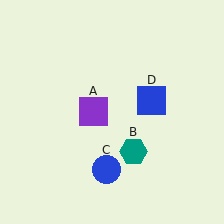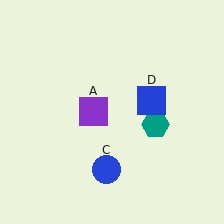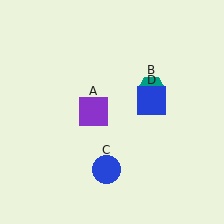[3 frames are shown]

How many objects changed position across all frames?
1 object changed position: teal hexagon (object B).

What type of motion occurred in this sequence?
The teal hexagon (object B) rotated counterclockwise around the center of the scene.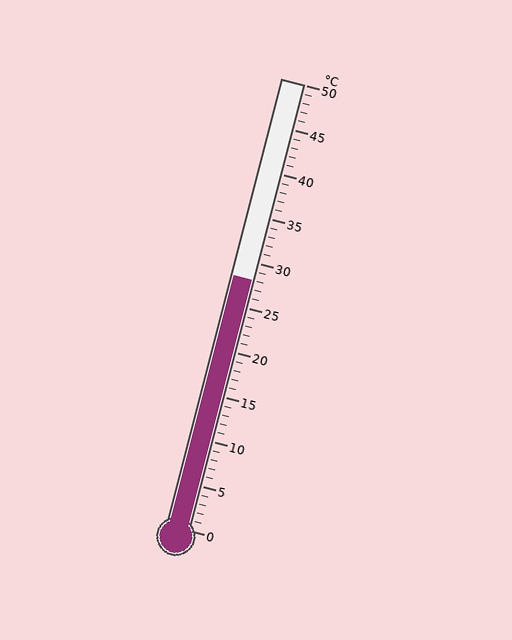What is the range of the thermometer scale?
The thermometer scale ranges from 0°C to 50°C.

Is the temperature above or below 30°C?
The temperature is below 30°C.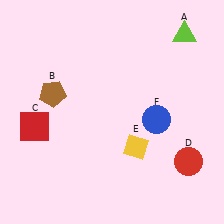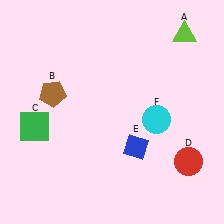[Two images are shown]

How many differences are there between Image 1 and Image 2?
There are 3 differences between the two images.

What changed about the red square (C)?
In Image 1, C is red. In Image 2, it changed to green.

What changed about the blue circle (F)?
In Image 1, F is blue. In Image 2, it changed to cyan.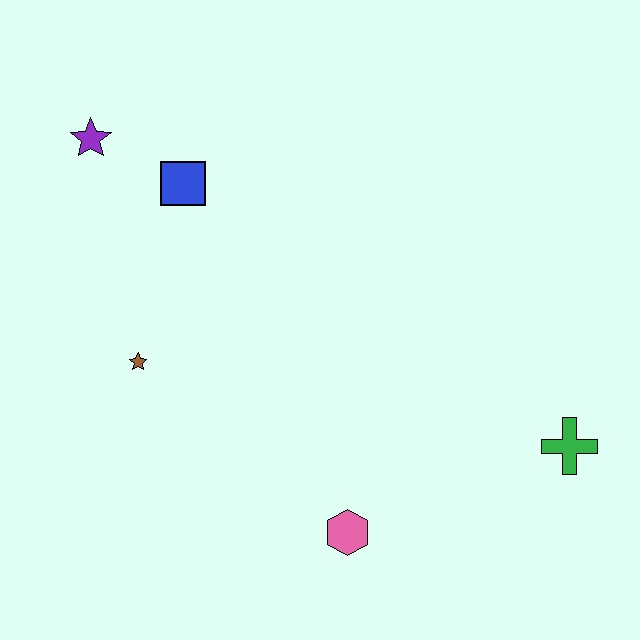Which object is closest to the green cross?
The pink hexagon is closest to the green cross.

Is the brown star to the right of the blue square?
No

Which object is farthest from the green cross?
The purple star is farthest from the green cross.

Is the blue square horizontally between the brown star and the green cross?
Yes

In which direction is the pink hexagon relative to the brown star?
The pink hexagon is to the right of the brown star.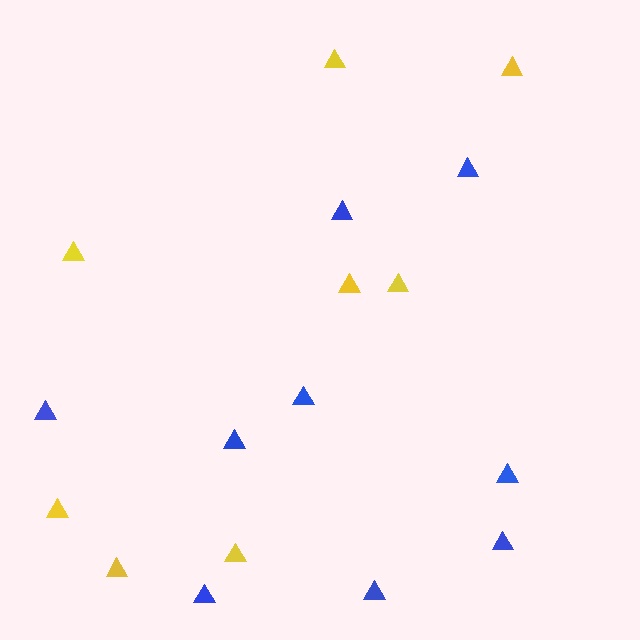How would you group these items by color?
There are 2 groups: one group of yellow triangles (8) and one group of blue triangles (9).